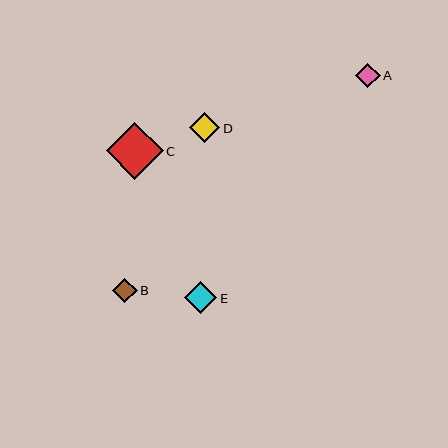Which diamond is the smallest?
Diamond A is the smallest with a size of approximately 24 pixels.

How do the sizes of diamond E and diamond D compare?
Diamond E and diamond D are approximately the same size.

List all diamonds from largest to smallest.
From largest to smallest: C, E, D, B, A.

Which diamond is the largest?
Diamond C is the largest with a size of approximately 57 pixels.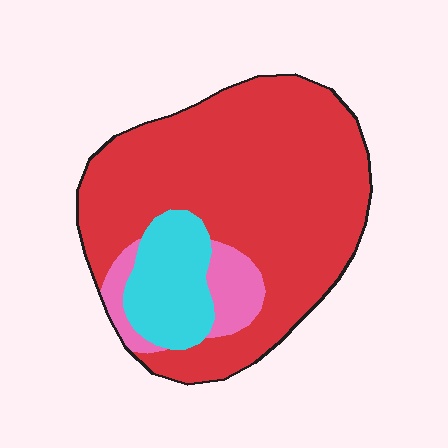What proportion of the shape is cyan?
Cyan takes up about one sixth (1/6) of the shape.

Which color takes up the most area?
Red, at roughly 75%.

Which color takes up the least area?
Pink, at roughly 10%.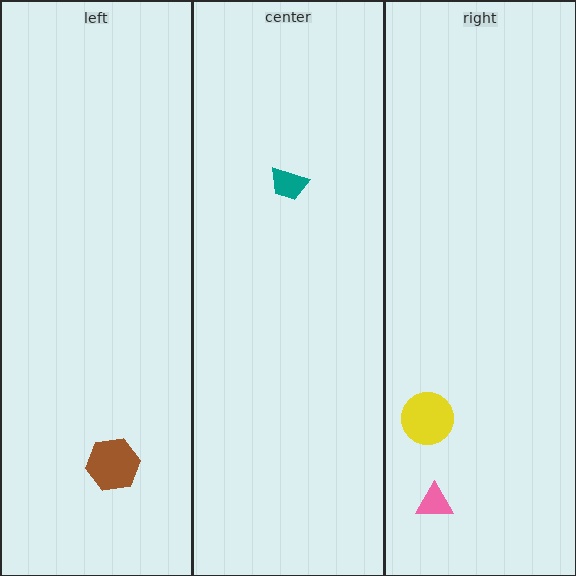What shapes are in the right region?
The pink triangle, the yellow circle.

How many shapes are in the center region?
1.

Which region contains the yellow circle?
The right region.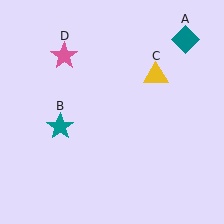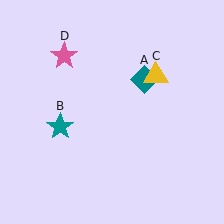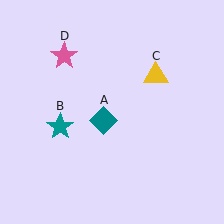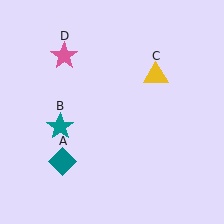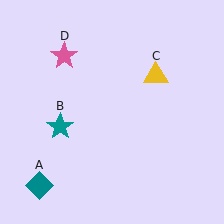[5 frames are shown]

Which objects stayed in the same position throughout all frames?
Teal star (object B) and yellow triangle (object C) and pink star (object D) remained stationary.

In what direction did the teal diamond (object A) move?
The teal diamond (object A) moved down and to the left.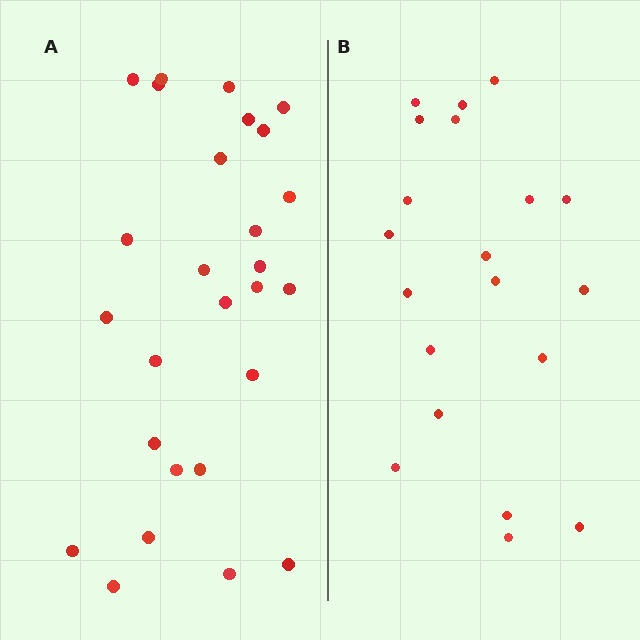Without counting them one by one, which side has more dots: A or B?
Region A (the left region) has more dots.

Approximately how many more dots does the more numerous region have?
Region A has roughly 8 or so more dots than region B.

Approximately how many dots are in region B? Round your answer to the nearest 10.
About 20 dots.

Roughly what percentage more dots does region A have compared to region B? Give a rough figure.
About 35% more.